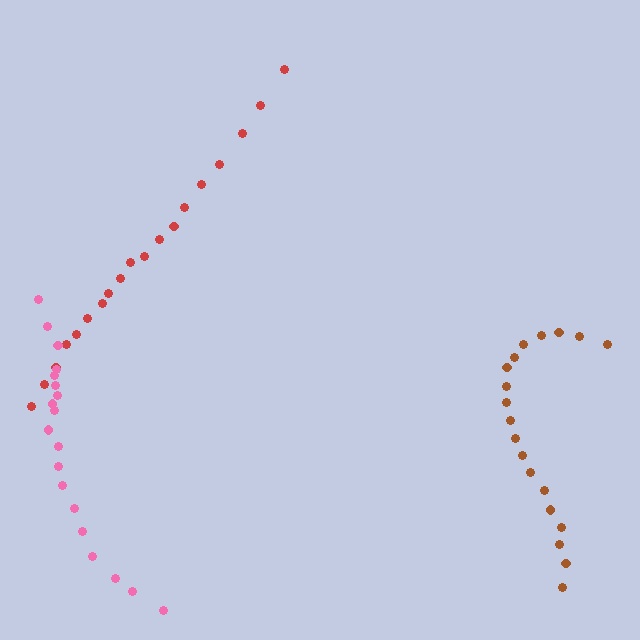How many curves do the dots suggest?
There are 3 distinct paths.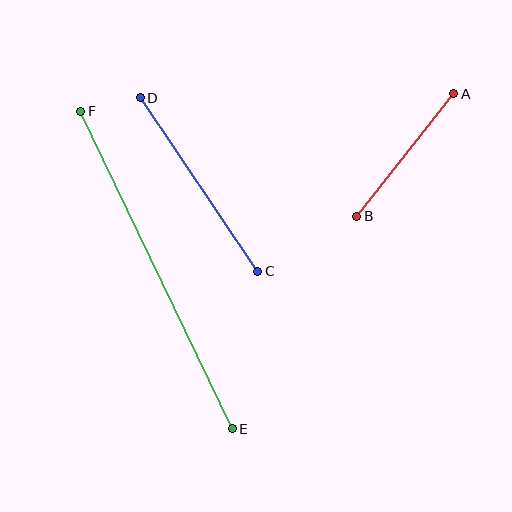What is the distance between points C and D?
The distance is approximately 209 pixels.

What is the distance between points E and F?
The distance is approximately 352 pixels.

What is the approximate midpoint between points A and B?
The midpoint is at approximately (405, 155) pixels.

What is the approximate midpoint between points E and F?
The midpoint is at approximately (157, 270) pixels.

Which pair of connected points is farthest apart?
Points E and F are farthest apart.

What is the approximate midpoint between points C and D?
The midpoint is at approximately (199, 185) pixels.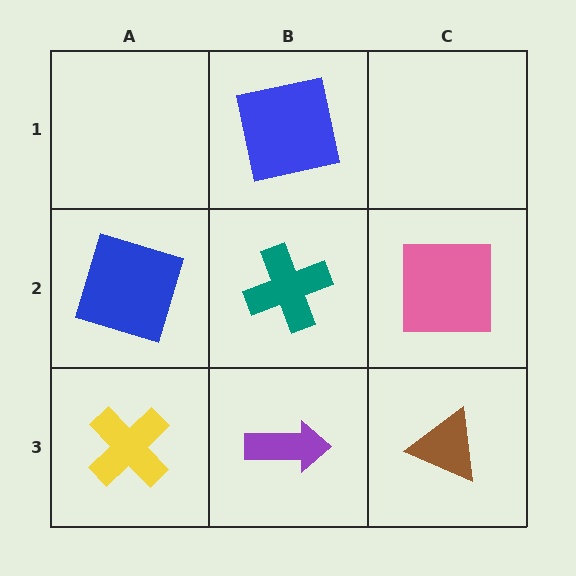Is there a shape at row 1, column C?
No, that cell is empty.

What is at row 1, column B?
A blue square.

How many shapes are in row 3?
3 shapes.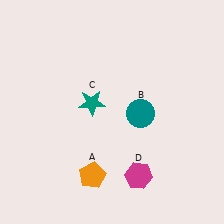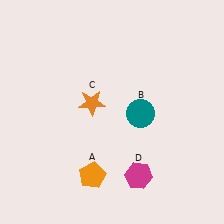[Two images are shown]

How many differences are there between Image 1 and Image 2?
There is 1 difference between the two images.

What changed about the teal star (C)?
In Image 1, C is teal. In Image 2, it changed to orange.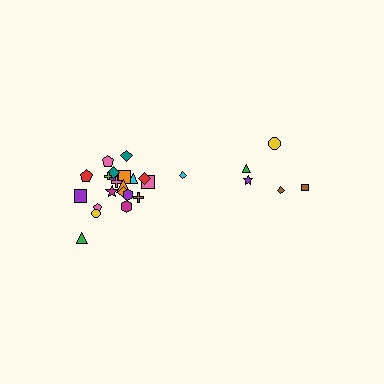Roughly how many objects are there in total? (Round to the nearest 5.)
Roughly 25 objects in total.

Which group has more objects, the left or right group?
The left group.